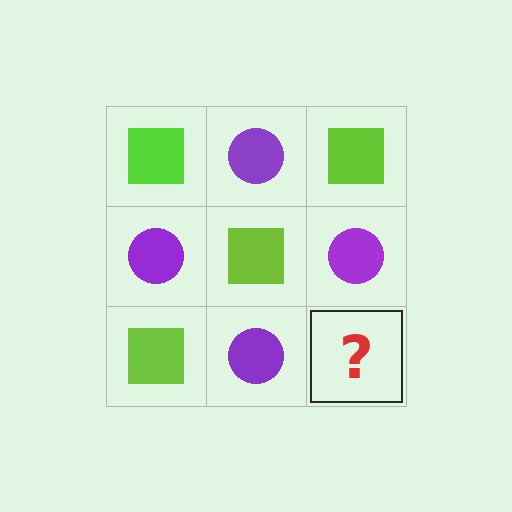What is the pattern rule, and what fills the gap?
The rule is that it alternates lime square and purple circle in a checkerboard pattern. The gap should be filled with a lime square.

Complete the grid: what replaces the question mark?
The question mark should be replaced with a lime square.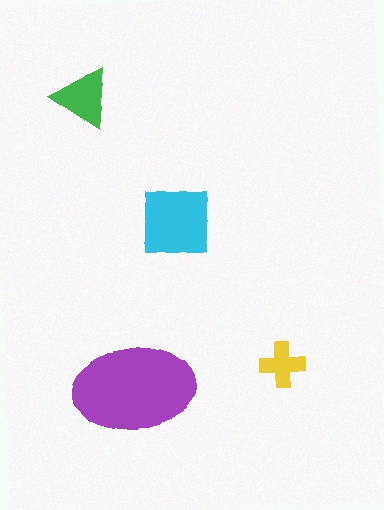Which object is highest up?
The green triangle is topmost.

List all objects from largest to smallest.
The purple ellipse, the cyan square, the green triangle, the yellow cross.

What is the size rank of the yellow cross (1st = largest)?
4th.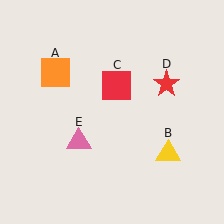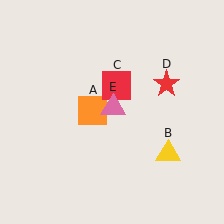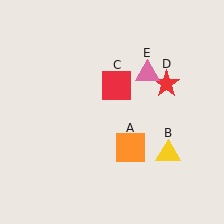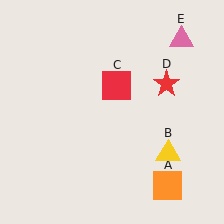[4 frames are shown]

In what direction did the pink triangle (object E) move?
The pink triangle (object E) moved up and to the right.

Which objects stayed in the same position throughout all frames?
Yellow triangle (object B) and red square (object C) and red star (object D) remained stationary.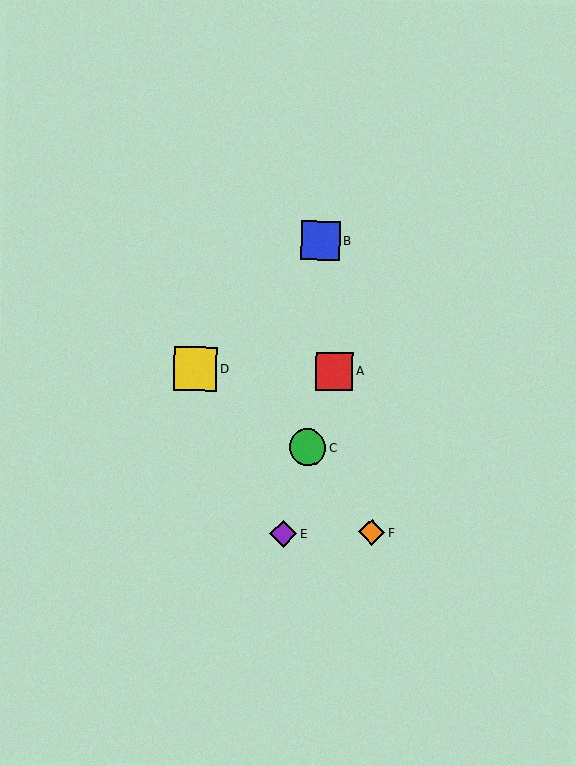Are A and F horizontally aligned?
No, A is at y≈371 and F is at y≈532.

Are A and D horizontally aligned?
Yes, both are at y≈371.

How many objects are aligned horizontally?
2 objects (A, D) are aligned horizontally.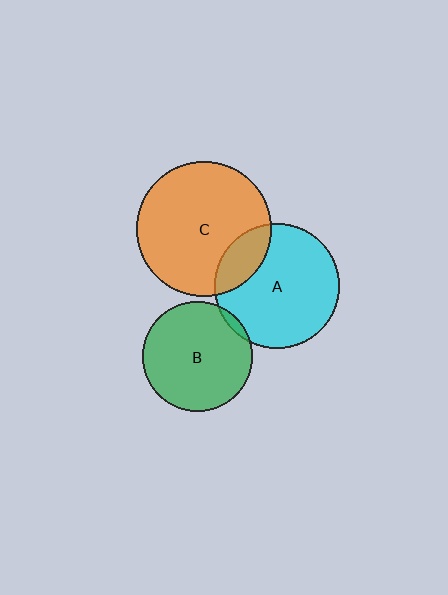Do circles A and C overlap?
Yes.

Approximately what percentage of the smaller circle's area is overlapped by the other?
Approximately 20%.